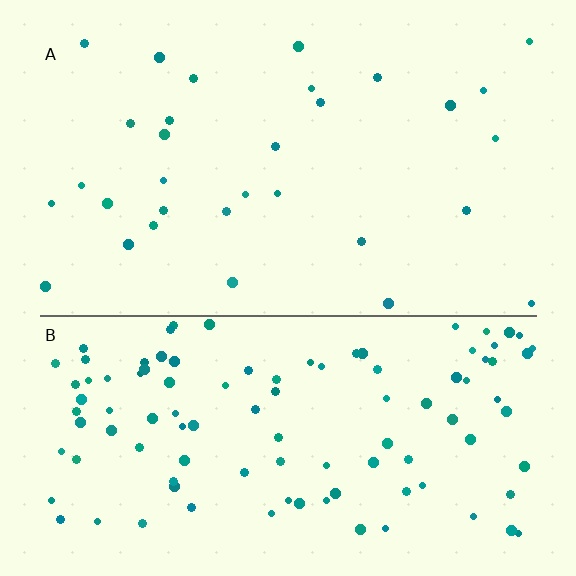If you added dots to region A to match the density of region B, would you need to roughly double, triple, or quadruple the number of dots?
Approximately triple.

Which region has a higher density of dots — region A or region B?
B (the bottom).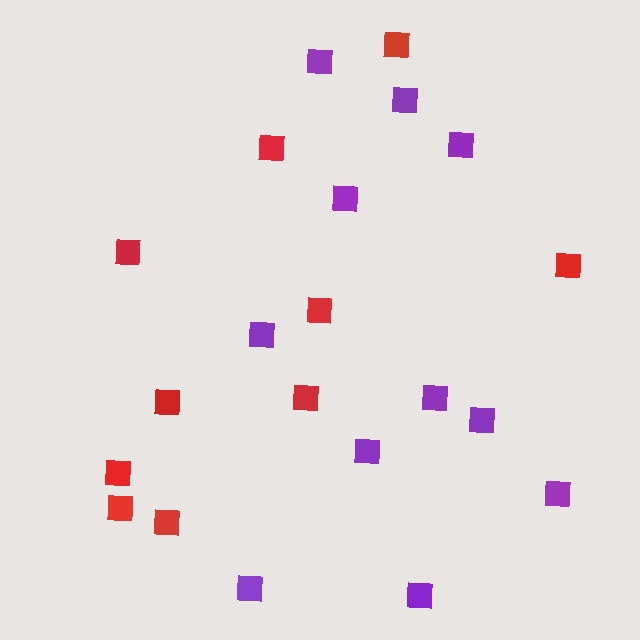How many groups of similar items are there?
There are 2 groups: one group of red squares (10) and one group of purple squares (11).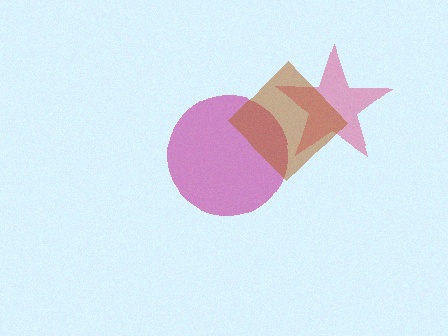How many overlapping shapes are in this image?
There are 3 overlapping shapes in the image.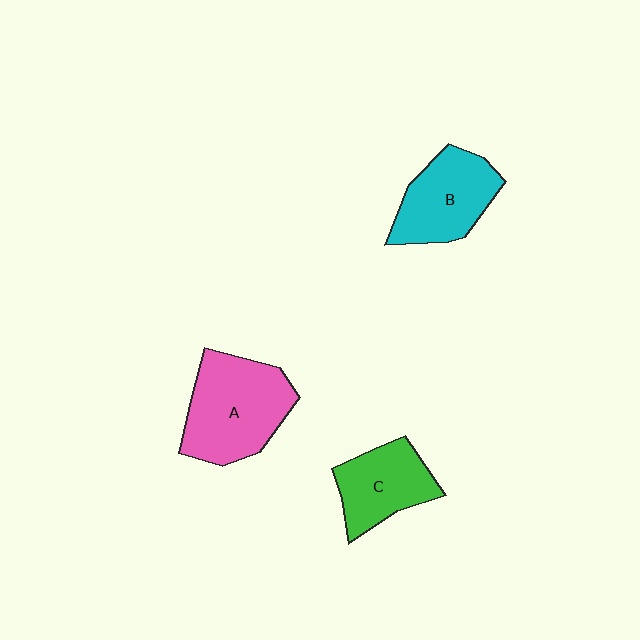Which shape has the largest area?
Shape A (pink).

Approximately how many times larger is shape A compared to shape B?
Approximately 1.3 times.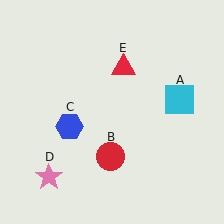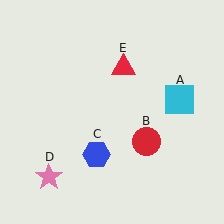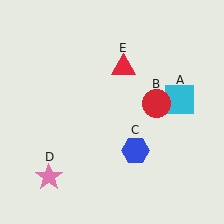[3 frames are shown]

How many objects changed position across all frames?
2 objects changed position: red circle (object B), blue hexagon (object C).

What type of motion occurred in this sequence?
The red circle (object B), blue hexagon (object C) rotated counterclockwise around the center of the scene.